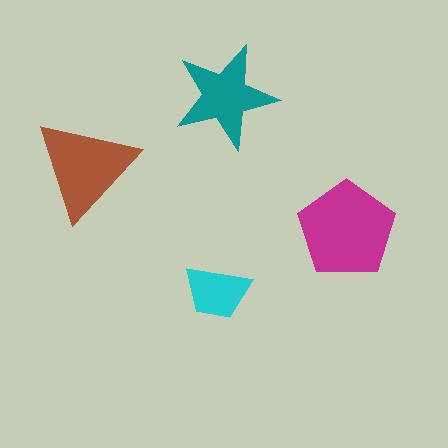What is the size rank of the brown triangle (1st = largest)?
2nd.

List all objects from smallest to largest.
The cyan trapezoid, the teal star, the brown triangle, the magenta pentagon.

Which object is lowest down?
The cyan trapezoid is bottommost.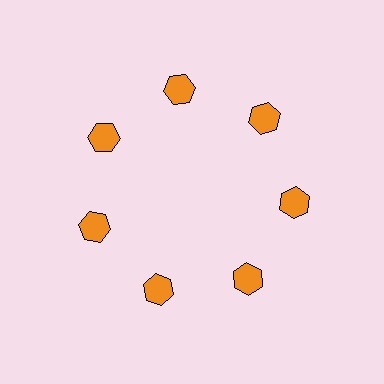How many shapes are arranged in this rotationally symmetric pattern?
There are 7 shapes, arranged in 7 groups of 1.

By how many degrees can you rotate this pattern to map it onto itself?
The pattern maps onto itself every 51 degrees of rotation.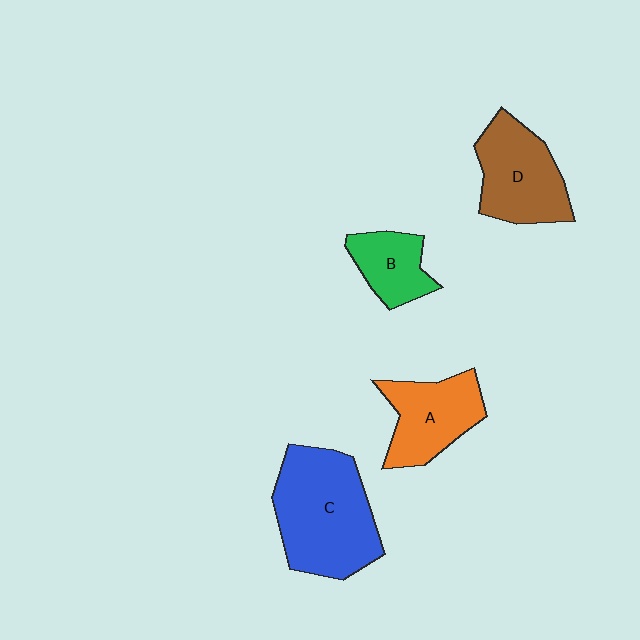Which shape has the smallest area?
Shape B (green).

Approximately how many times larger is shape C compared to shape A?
Approximately 1.6 times.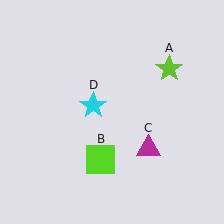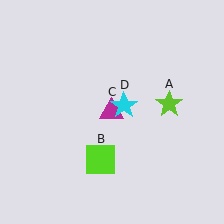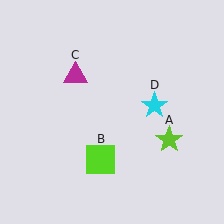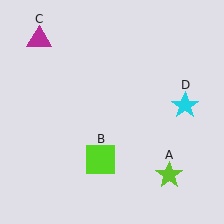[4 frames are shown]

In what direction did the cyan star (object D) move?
The cyan star (object D) moved right.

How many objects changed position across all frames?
3 objects changed position: lime star (object A), magenta triangle (object C), cyan star (object D).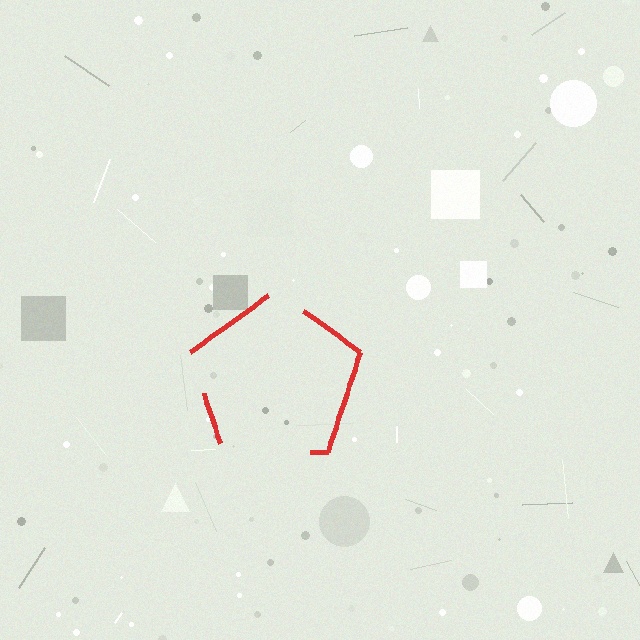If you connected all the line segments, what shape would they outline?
They would outline a pentagon.